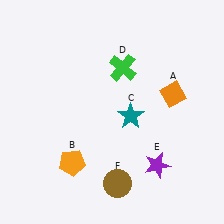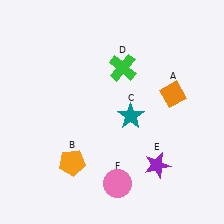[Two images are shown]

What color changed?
The circle (F) changed from brown in Image 1 to pink in Image 2.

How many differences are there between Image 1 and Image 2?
There is 1 difference between the two images.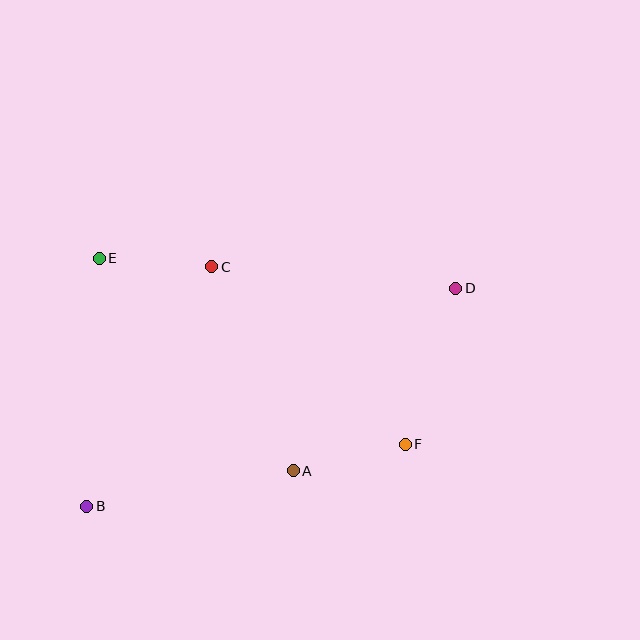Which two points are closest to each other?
Points C and E are closest to each other.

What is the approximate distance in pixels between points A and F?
The distance between A and F is approximately 115 pixels.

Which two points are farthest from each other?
Points B and D are farthest from each other.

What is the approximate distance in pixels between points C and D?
The distance between C and D is approximately 245 pixels.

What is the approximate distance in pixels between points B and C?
The distance between B and C is approximately 270 pixels.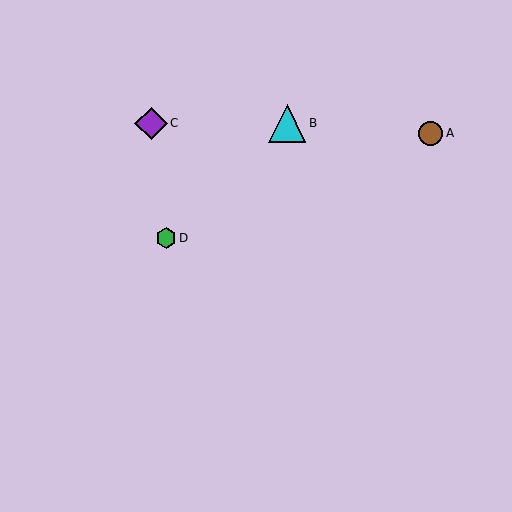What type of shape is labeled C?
Shape C is a purple diamond.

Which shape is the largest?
The cyan triangle (labeled B) is the largest.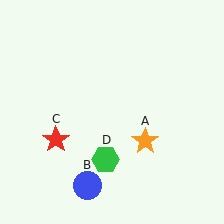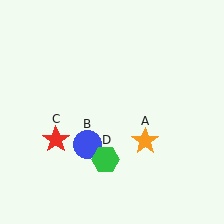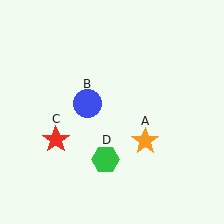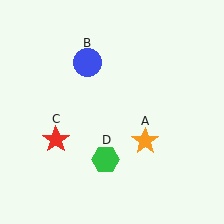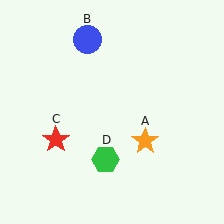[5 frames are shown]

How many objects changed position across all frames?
1 object changed position: blue circle (object B).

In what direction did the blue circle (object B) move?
The blue circle (object B) moved up.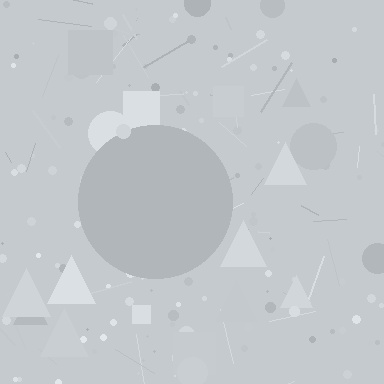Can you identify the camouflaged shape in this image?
The camouflaged shape is a circle.